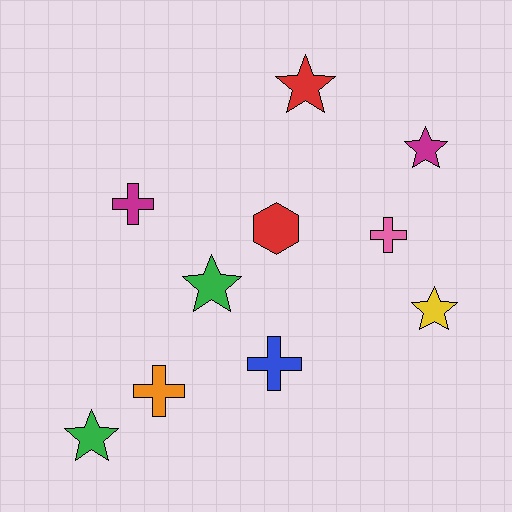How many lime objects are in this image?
There are no lime objects.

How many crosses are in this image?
There are 4 crosses.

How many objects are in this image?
There are 10 objects.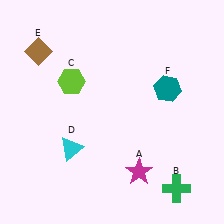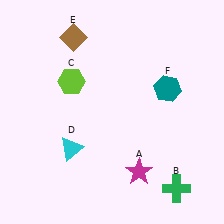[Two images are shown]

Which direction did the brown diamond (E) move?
The brown diamond (E) moved right.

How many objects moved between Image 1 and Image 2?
1 object moved between the two images.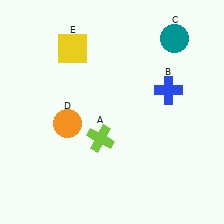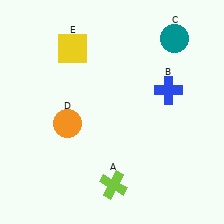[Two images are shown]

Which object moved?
The lime cross (A) moved down.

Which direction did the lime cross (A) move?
The lime cross (A) moved down.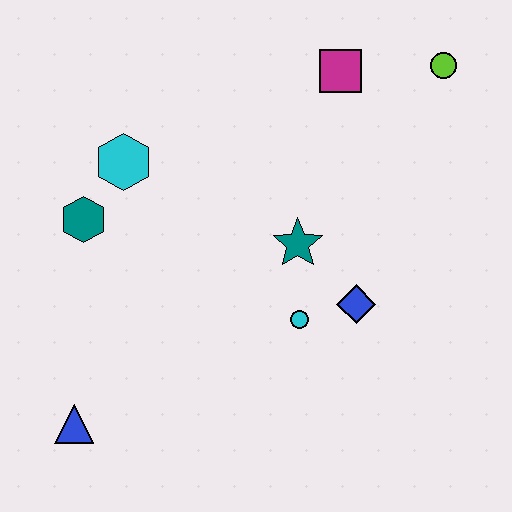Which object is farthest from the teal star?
The blue triangle is farthest from the teal star.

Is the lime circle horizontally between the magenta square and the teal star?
No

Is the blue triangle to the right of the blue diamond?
No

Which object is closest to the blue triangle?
The teal hexagon is closest to the blue triangle.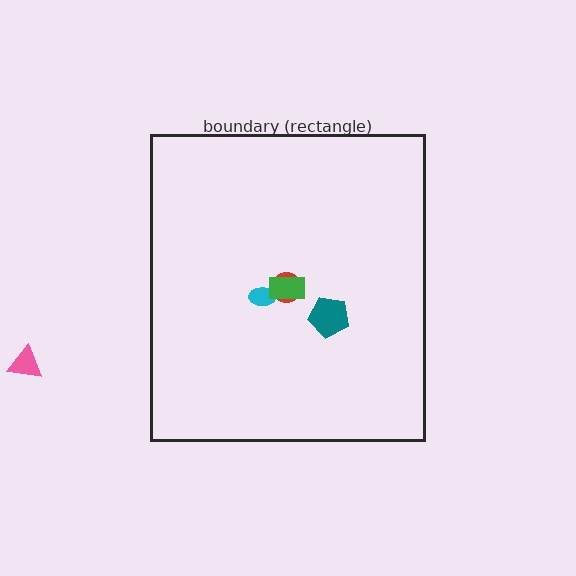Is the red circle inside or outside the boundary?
Inside.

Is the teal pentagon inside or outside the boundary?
Inside.